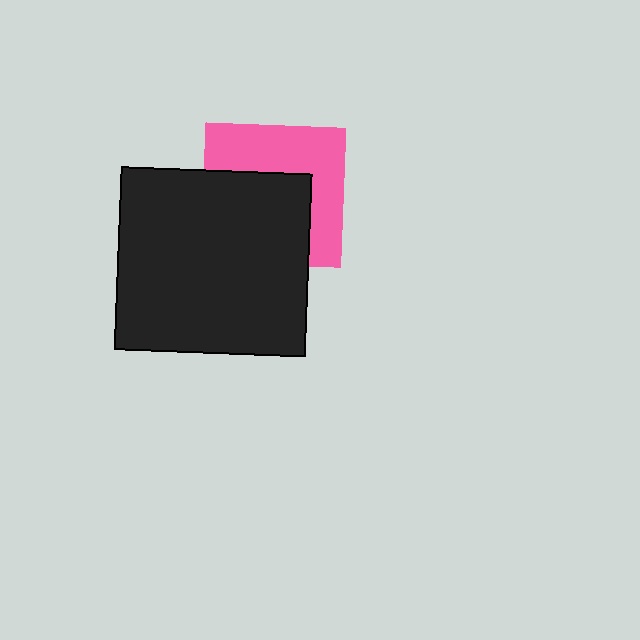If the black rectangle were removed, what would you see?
You would see the complete pink square.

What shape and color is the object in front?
The object in front is a black rectangle.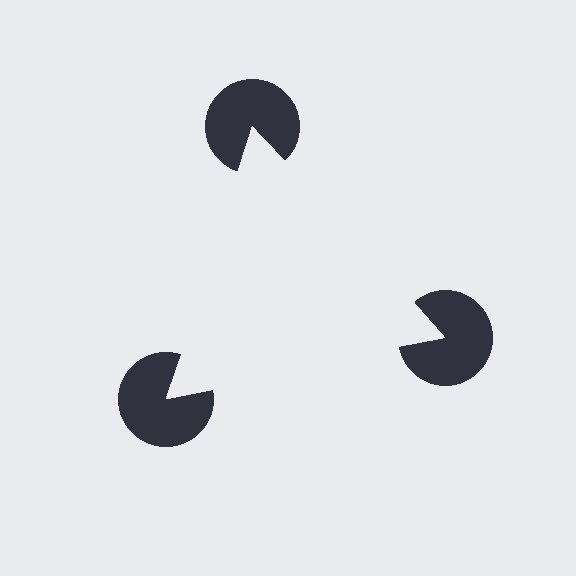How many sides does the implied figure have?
3 sides.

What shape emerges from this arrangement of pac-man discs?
An illusory triangle — its edges are inferred from the aligned wedge cuts in the pac-man discs, not physically drawn.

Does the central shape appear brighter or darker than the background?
It typically appears slightly brighter than the background, even though no actual brightness change is drawn.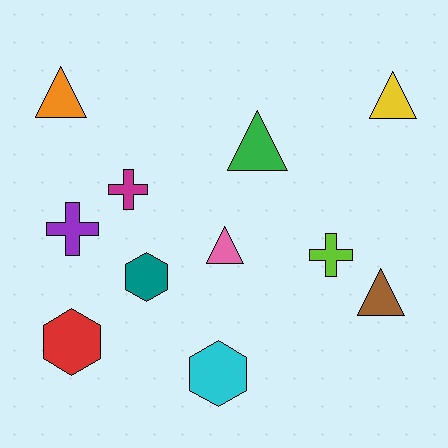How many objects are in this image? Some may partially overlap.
There are 11 objects.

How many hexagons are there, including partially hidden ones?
There are 3 hexagons.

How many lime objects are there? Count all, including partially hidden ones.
There is 1 lime object.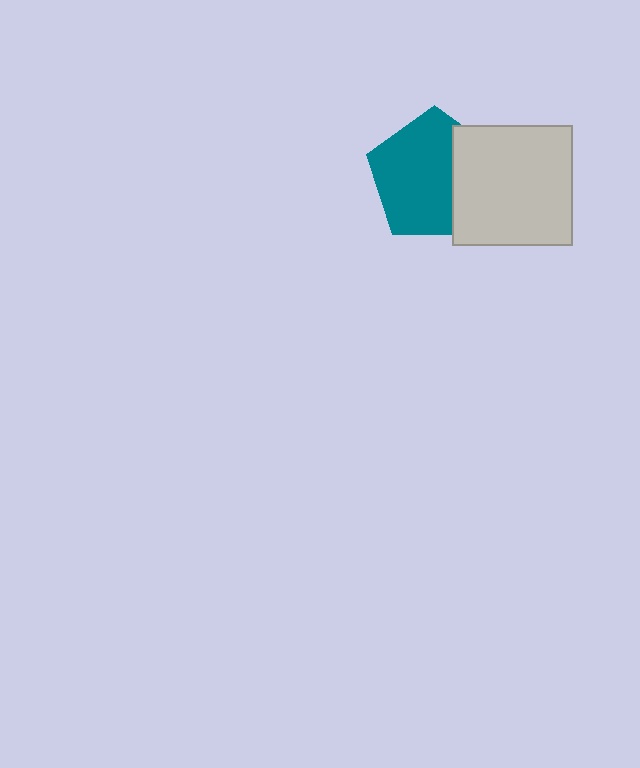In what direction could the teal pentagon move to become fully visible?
The teal pentagon could move left. That would shift it out from behind the light gray square entirely.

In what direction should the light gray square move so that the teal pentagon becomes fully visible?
The light gray square should move right. That is the shortest direction to clear the overlap and leave the teal pentagon fully visible.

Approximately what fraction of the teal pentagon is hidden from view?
Roughly 33% of the teal pentagon is hidden behind the light gray square.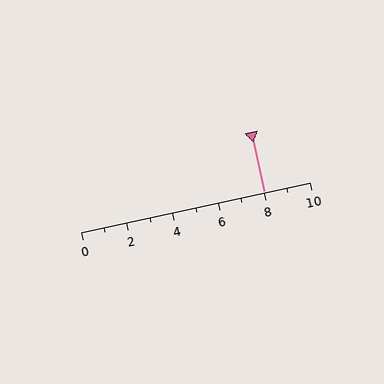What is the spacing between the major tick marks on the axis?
The major ticks are spaced 2 apart.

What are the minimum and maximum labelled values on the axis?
The axis runs from 0 to 10.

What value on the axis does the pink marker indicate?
The marker indicates approximately 8.